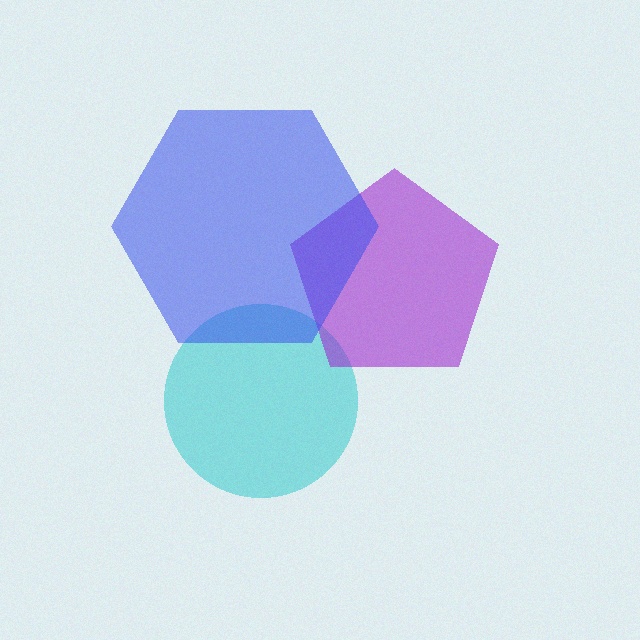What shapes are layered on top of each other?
The layered shapes are: a cyan circle, a purple pentagon, a blue hexagon.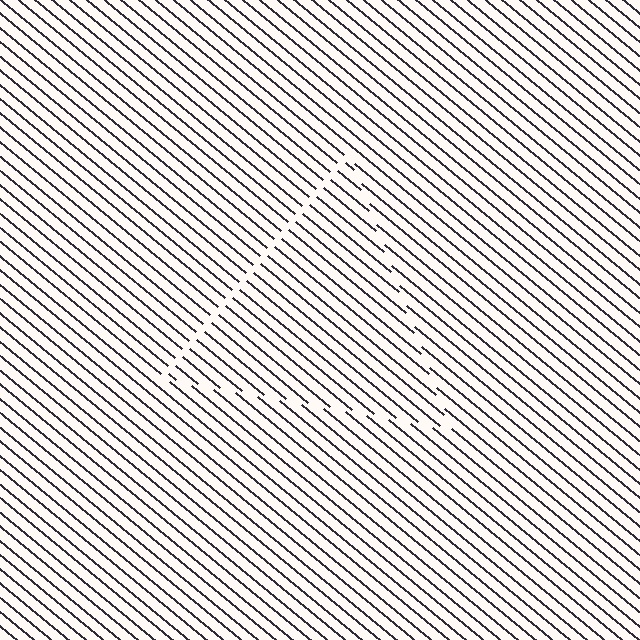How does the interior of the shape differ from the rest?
The interior of the shape contains the same grating, shifted by half a period — the contour is defined by the phase discontinuity where line-ends from the inner and outer gratings abut.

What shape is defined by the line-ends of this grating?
An illusory triangle. The interior of the shape contains the same grating, shifted by half a period — the contour is defined by the phase discontinuity where line-ends from the inner and outer gratings abut.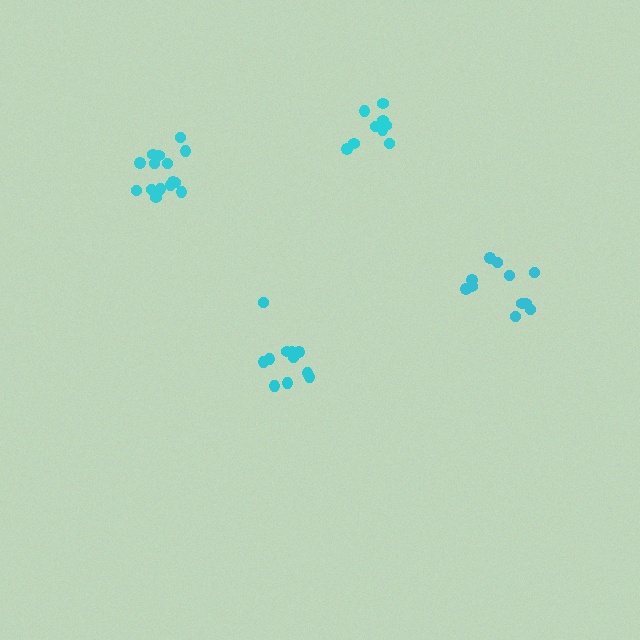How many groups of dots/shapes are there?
There are 4 groups.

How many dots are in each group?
Group 1: 11 dots, Group 2: 15 dots, Group 3: 10 dots, Group 4: 11 dots (47 total).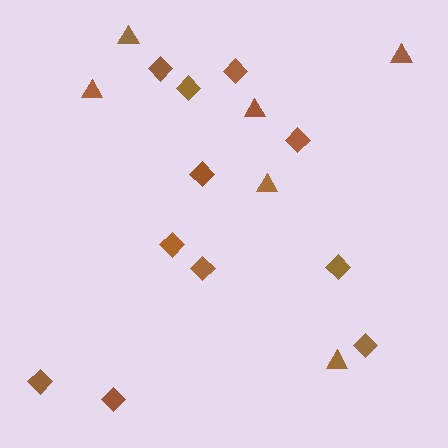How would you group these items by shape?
There are 2 groups: one group of diamonds (11) and one group of triangles (6).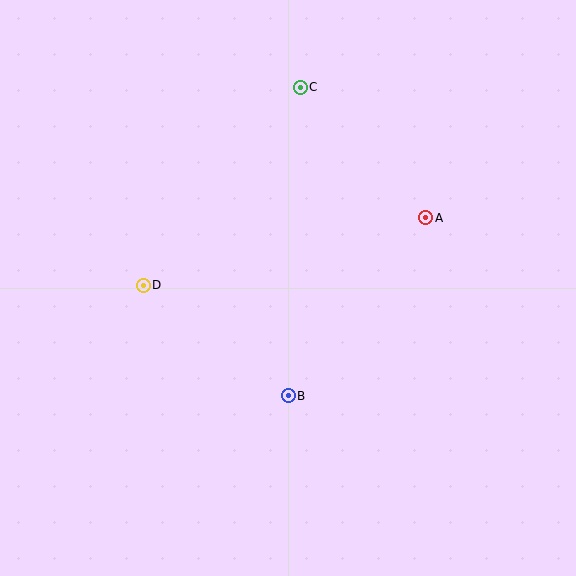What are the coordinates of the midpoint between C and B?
The midpoint between C and B is at (294, 241).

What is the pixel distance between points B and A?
The distance between B and A is 225 pixels.